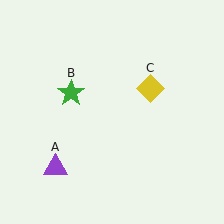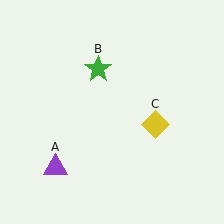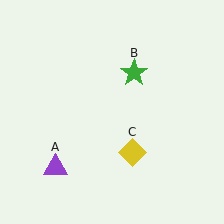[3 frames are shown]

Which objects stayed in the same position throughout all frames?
Purple triangle (object A) remained stationary.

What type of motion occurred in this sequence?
The green star (object B), yellow diamond (object C) rotated clockwise around the center of the scene.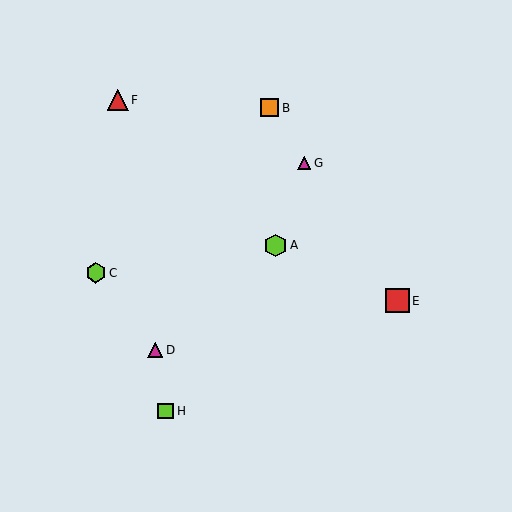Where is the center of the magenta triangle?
The center of the magenta triangle is at (155, 350).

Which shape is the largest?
The red square (labeled E) is the largest.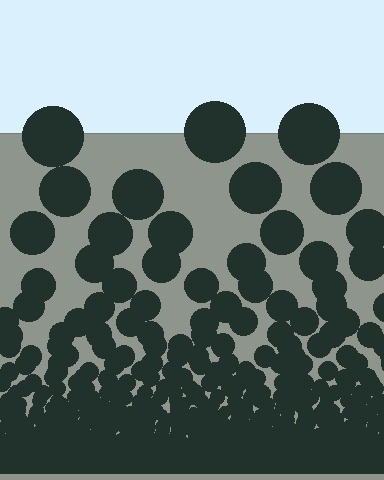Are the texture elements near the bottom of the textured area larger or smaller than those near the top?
Smaller. The gradient is inverted — elements near the bottom are smaller and denser.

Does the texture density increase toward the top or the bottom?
Density increases toward the bottom.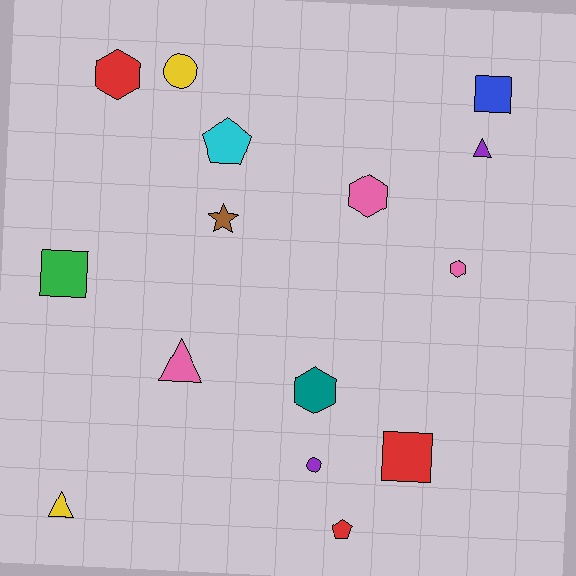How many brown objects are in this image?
There is 1 brown object.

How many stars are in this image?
There is 1 star.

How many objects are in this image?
There are 15 objects.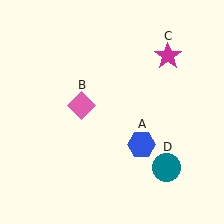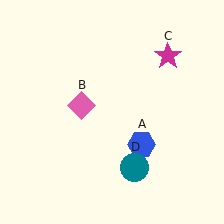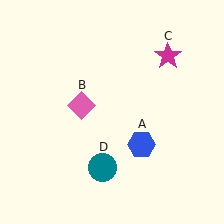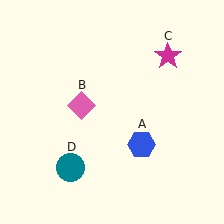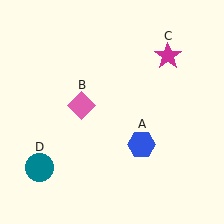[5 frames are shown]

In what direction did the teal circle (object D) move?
The teal circle (object D) moved left.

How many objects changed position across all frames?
1 object changed position: teal circle (object D).